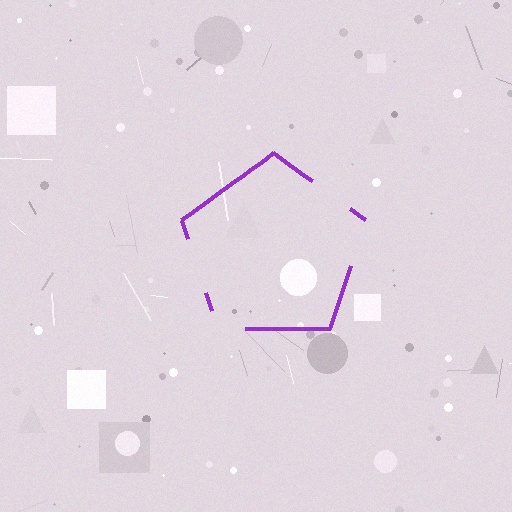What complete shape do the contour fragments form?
The contour fragments form a pentagon.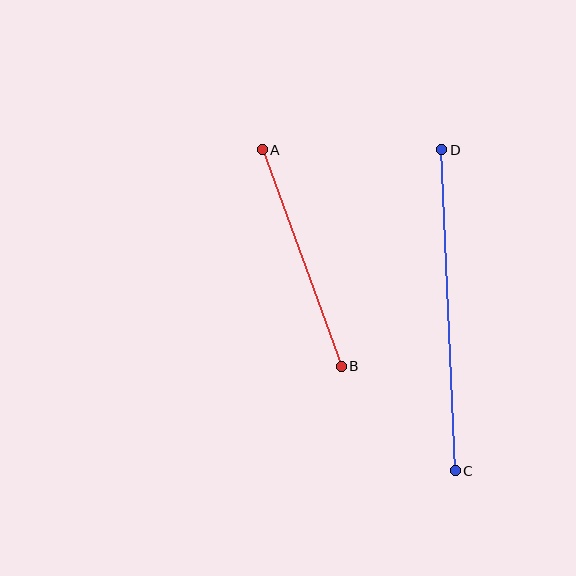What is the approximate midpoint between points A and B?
The midpoint is at approximately (302, 258) pixels.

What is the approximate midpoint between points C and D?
The midpoint is at approximately (449, 310) pixels.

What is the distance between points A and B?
The distance is approximately 230 pixels.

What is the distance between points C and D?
The distance is approximately 321 pixels.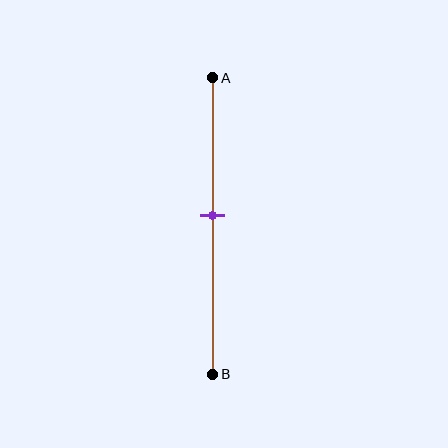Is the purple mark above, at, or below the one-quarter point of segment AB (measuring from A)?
The purple mark is below the one-quarter point of segment AB.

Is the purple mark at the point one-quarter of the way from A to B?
No, the mark is at about 45% from A, not at the 25% one-quarter point.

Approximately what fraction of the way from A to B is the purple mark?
The purple mark is approximately 45% of the way from A to B.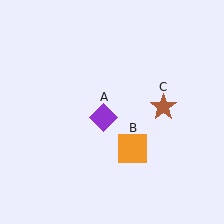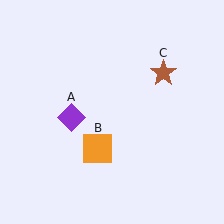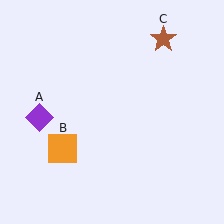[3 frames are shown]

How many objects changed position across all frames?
3 objects changed position: purple diamond (object A), orange square (object B), brown star (object C).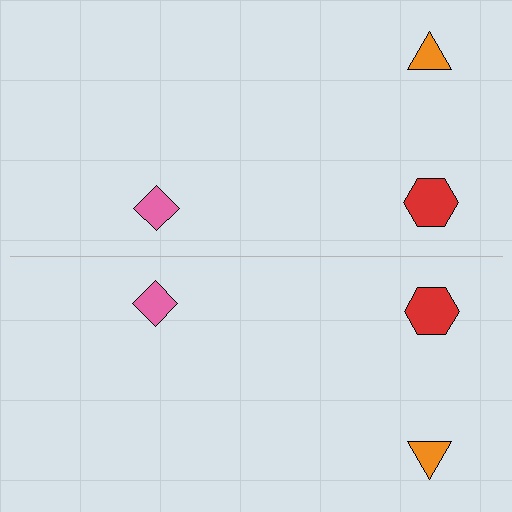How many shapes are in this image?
There are 6 shapes in this image.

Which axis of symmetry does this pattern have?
The pattern has a horizontal axis of symmetry running through the center of the image.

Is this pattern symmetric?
Yes, this pattern has bilateral (reflection) symmetry.